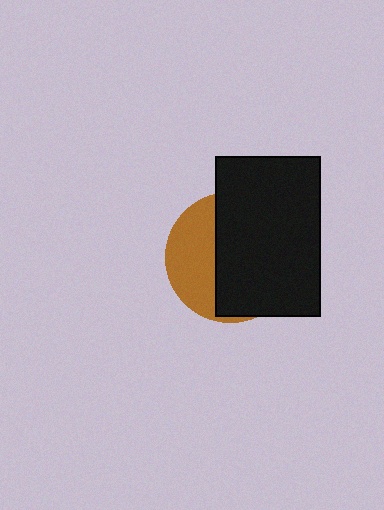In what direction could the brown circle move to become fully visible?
The brown circle could move left. That would shift it out from behind the black rectangle entirely.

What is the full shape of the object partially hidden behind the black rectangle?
The partially hidden object is a brown circle.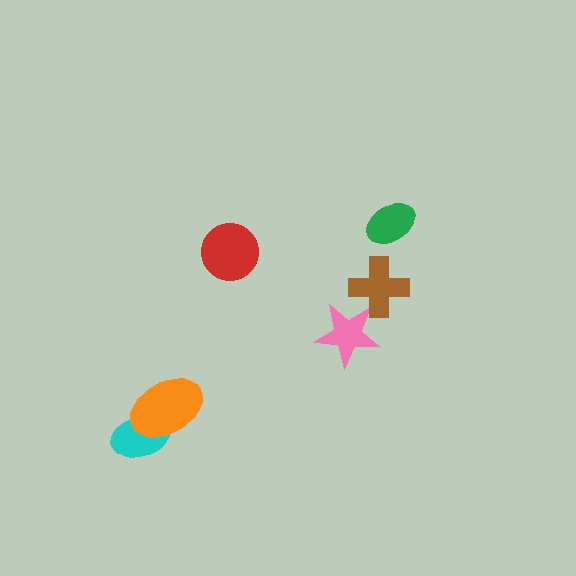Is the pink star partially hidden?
Yes, it is partially covered by another shape.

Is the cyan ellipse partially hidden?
Yes, it is partially covered by another shape.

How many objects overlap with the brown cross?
1 object overlaps with the brown cross.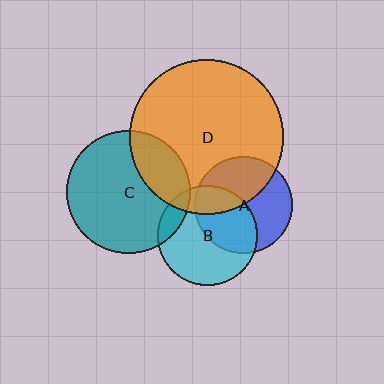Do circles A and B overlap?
Yes.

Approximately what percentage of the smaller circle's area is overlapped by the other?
Approximately 45%.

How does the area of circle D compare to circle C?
Approximately 1.6 times.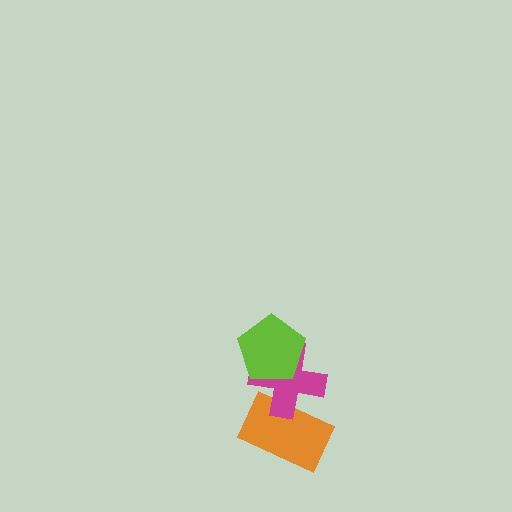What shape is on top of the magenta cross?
The lime pentagon is on top of the magenta cross.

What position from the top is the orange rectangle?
The orange rectangle is 3rd from the top.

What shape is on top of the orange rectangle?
The magenta cross is on top of the orange rectangle.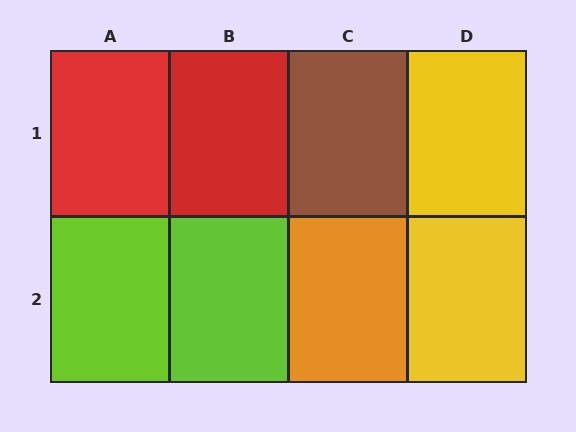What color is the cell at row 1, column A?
Red.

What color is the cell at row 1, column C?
Brown.